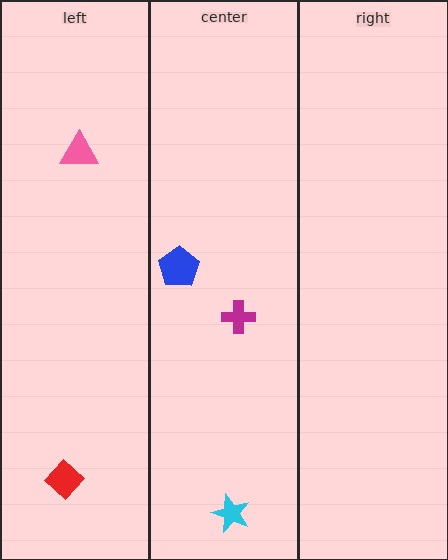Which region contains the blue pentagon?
The center region.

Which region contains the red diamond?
The left region.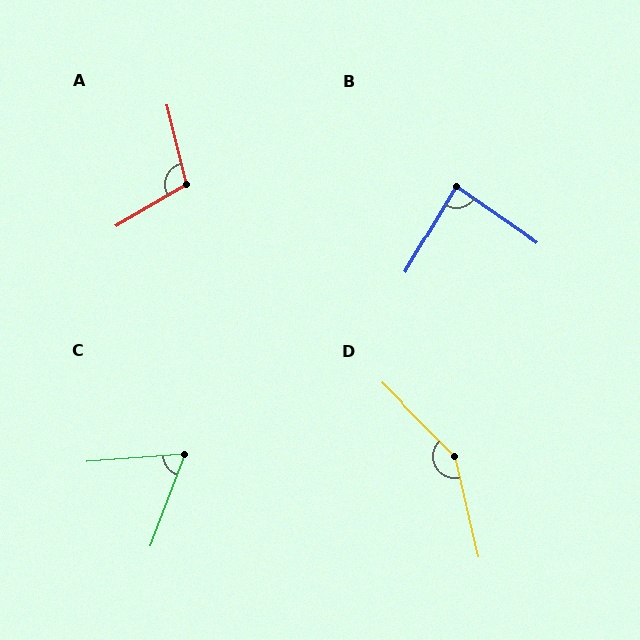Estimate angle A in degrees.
Approximately 107 degrees.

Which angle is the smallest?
C, at approximately 65 degrees.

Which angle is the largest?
D, at approximately 148 degrees.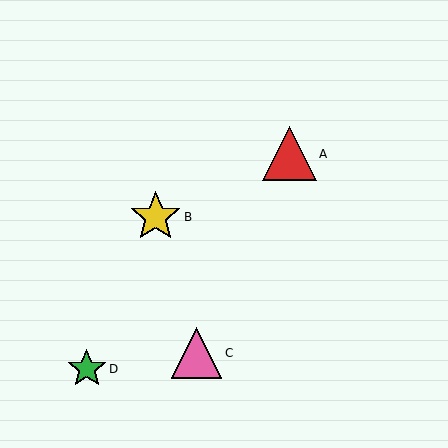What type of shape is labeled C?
Shape C is a pink triangle.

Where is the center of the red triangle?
The center of the red triangle is at (289, 154).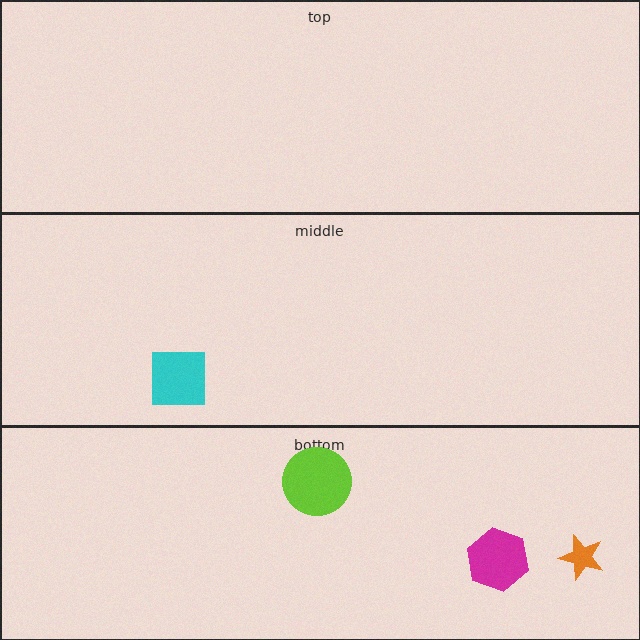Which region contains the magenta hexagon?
The bottom region.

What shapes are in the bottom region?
The magenta hexagon, the orange star, the lime circle.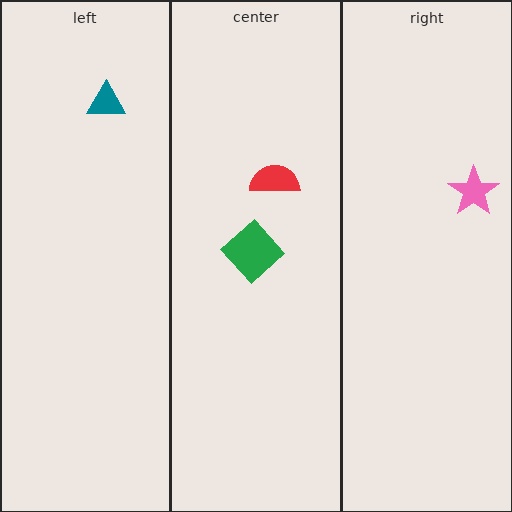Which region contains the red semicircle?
The center region.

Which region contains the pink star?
The right region.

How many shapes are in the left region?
1.